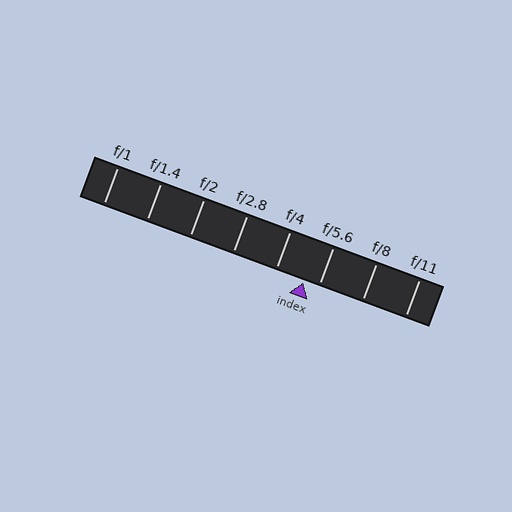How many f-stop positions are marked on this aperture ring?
There are 8 f-stop positions marked.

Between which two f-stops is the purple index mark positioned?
The index mark is between f/4 and f/5.6.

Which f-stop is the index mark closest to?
The index mark is closest to f/5.6.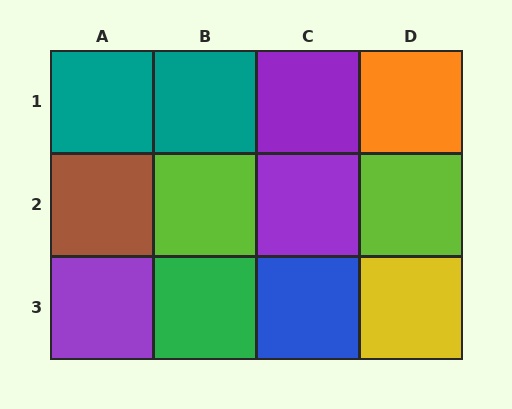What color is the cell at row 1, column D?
Orange.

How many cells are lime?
2 cells are lime.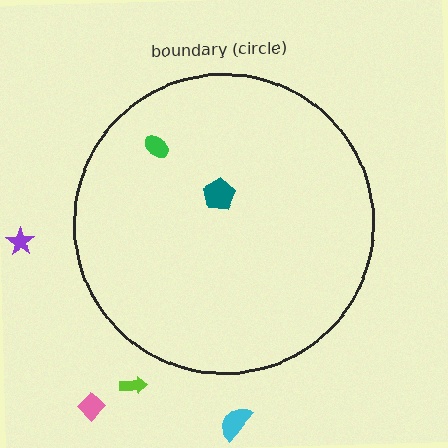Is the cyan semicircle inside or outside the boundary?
Outside.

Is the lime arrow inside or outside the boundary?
Outside.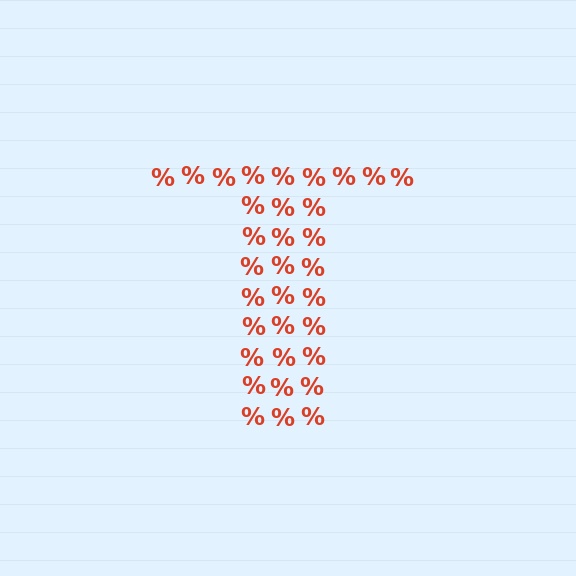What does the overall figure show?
The overall figure shows the letter T.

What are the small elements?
The small elements are percent signs.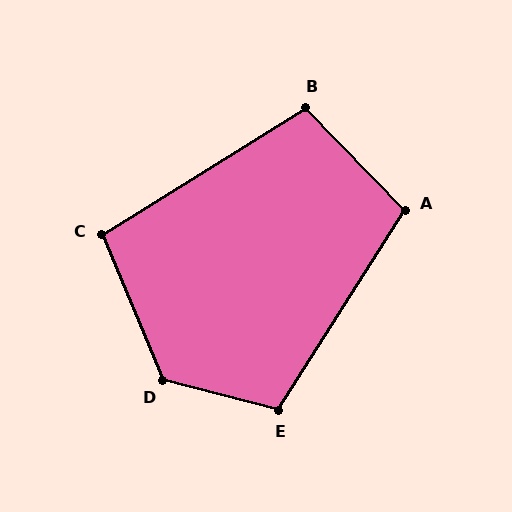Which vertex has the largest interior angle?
D, at approximately 127 degrees.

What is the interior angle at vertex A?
Approximately 103 degrees (obtuse).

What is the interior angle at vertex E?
Approximately 108 degrees (obtuse).